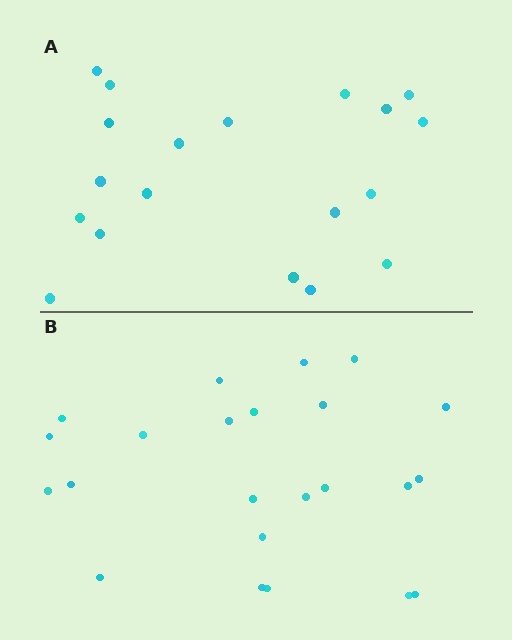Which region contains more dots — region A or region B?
Region B (the bottom region) has more dots.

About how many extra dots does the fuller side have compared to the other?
Region B has about 4 more dots than region A.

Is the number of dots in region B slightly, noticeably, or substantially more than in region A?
Region B has only slightly more — the two regions are fairly close. The ratio is roughly 1.2 to 1.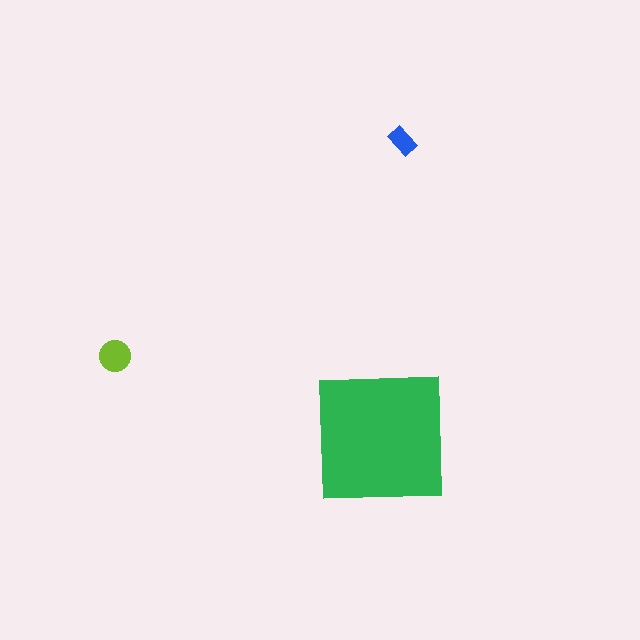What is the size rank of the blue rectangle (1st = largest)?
3rd.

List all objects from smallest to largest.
The blue rectangle, the lime circle, the green square.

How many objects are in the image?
There are 3 objects in the image.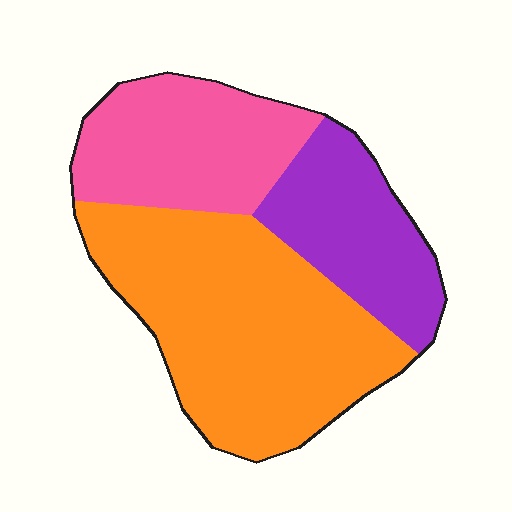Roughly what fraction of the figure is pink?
Pink covers 27% of the figure.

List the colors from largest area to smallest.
From largest to smallest: orange, pink, purple.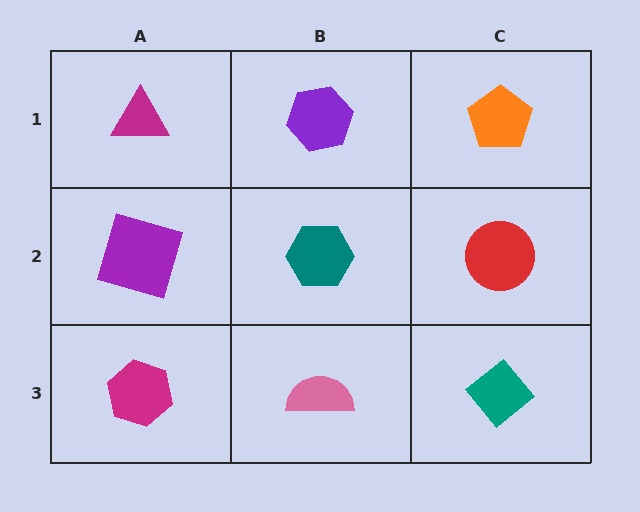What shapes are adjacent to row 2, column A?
A magenta triangle (row 1, column A), a magenta hexagon (row 3, column A), a teal hexagon (row 2, column B).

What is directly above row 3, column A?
A purple square.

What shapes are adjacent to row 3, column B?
A teal hexagon (row 2, column B), a magenta hexagon (row 3, column A), a teal diamond (row 3, column C).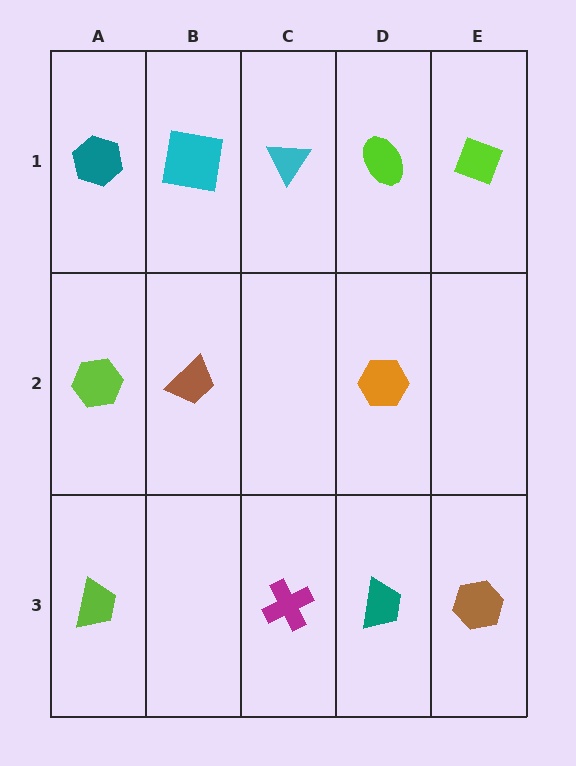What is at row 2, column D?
An orange hexagon.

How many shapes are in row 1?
5 shapes.